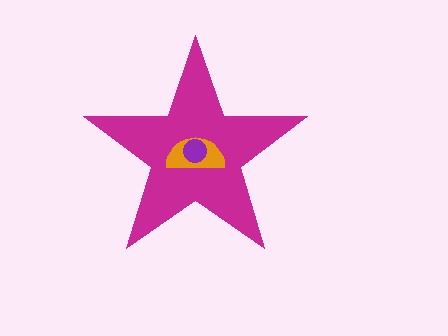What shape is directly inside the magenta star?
The orange semicircle.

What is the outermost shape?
The magenta star.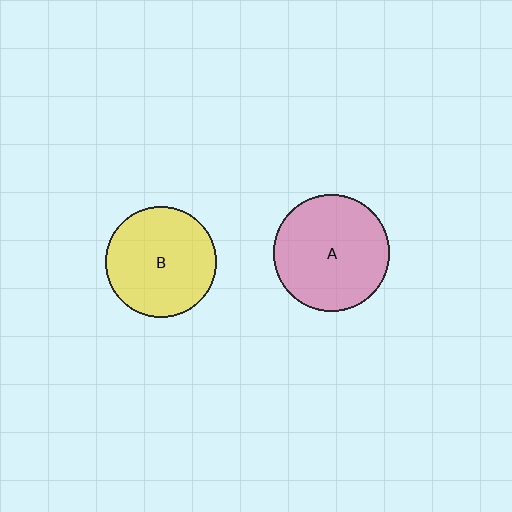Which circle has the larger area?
Circle A (pink).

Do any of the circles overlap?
No, none of the circles overlap.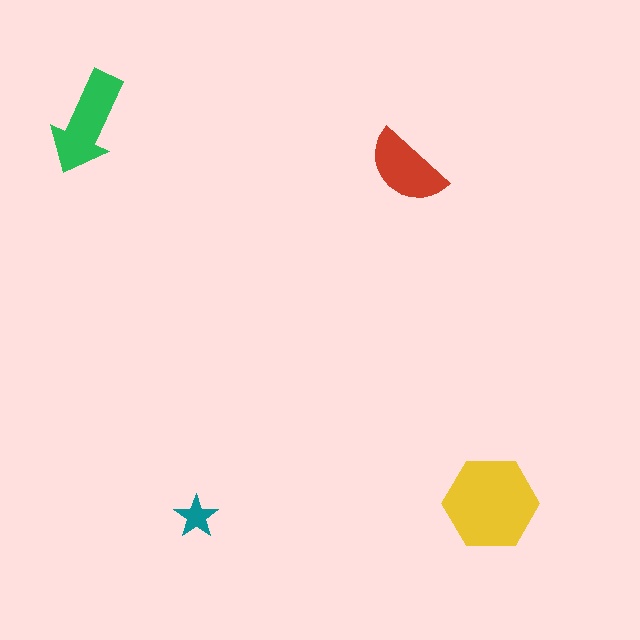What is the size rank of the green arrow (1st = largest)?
2nd.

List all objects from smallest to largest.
The teal star, the red semicircle, the green arrow, the yellow hexagon.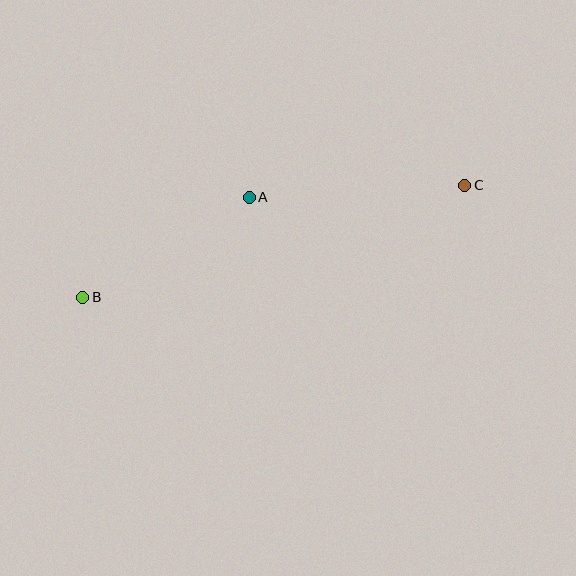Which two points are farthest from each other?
Points B and C are farthest from each other.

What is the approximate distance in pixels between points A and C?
The distance between A and C is approximately 216 pixels.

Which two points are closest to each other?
Points A and B are closest to each other.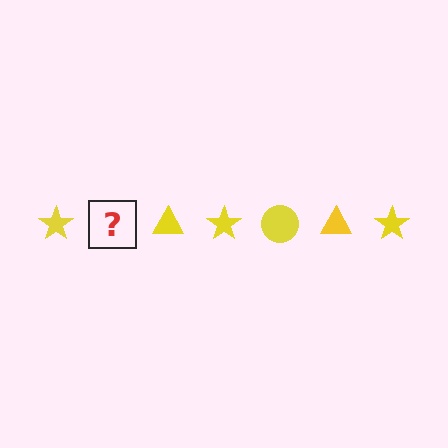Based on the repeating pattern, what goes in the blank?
The blank should be a yellow circle.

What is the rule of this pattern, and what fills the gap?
The rule is that the pattern cycles through star, circle, triangle shapes in yellow. The gap should be filled with a yellow circle.